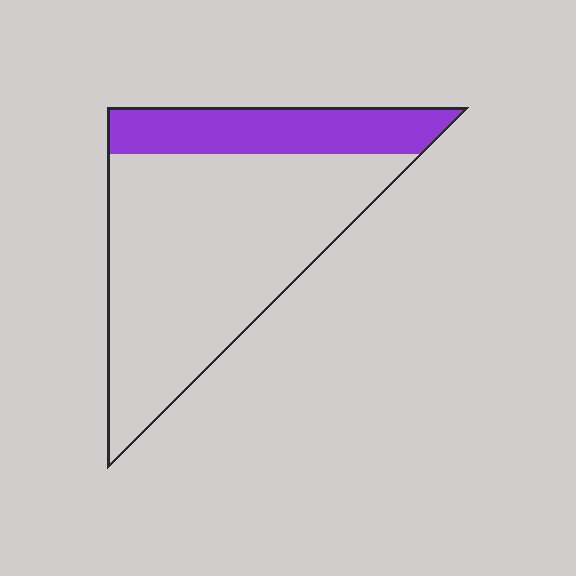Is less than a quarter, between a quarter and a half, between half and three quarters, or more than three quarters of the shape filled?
Less than a quarter.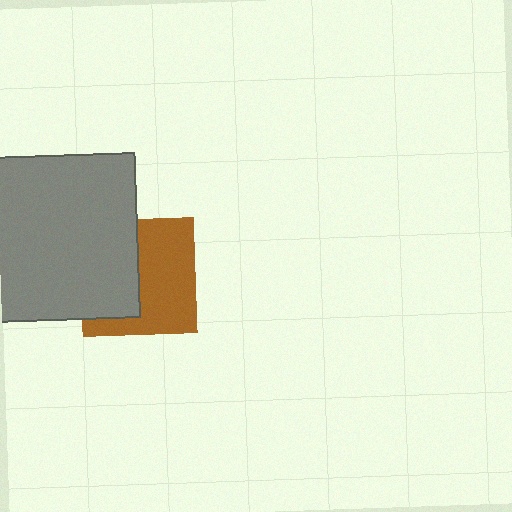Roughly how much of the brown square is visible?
About half of it is visible (roughly 56%).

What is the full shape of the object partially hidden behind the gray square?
The partially hidden object is a brown square.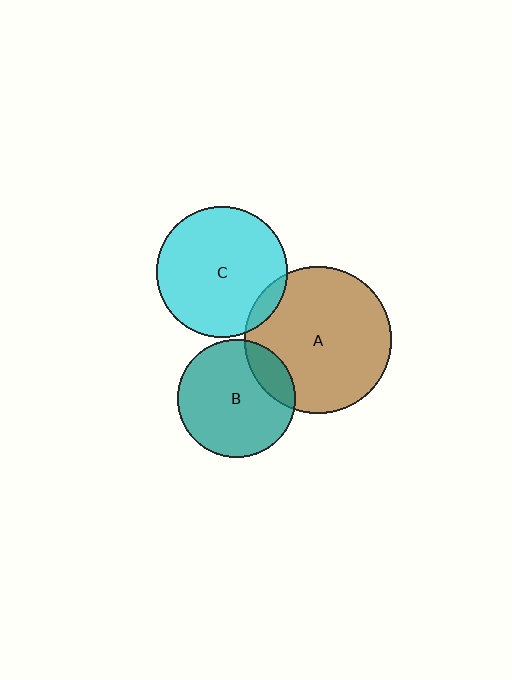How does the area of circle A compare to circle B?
Approximately 1.5 times.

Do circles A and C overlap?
Yes.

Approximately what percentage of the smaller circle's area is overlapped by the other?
Approximately 10%.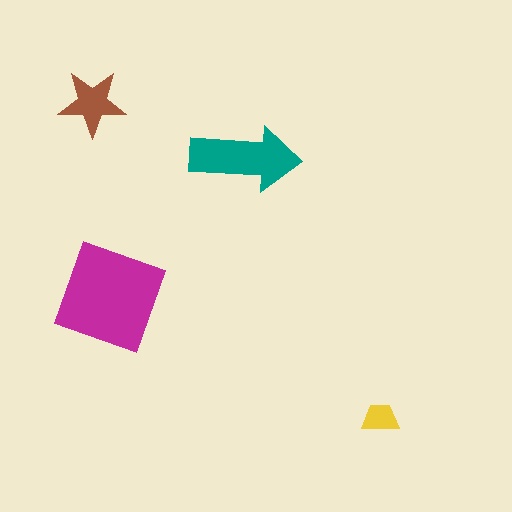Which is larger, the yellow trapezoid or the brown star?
The brown star.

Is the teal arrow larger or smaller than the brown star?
Larger.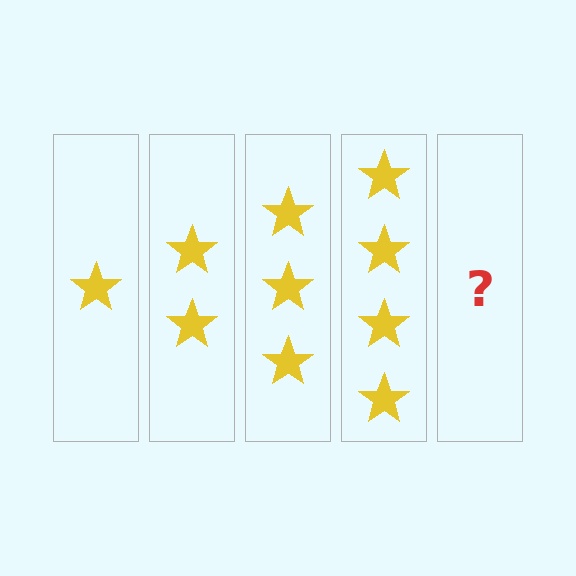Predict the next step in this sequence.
The next step is 5 stars.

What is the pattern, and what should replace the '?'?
The pattern is that each step adds one more star. The '?' should be 5 stars.